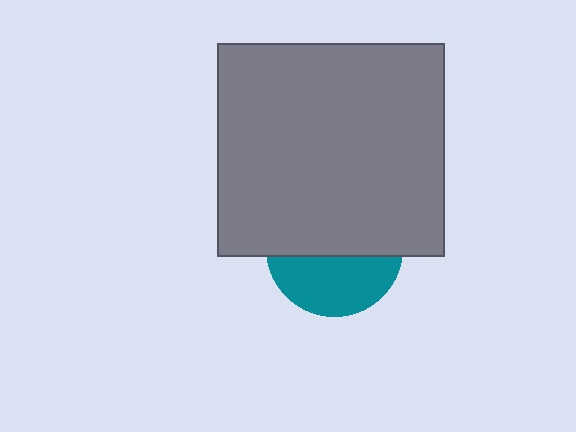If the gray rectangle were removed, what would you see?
You would see the complete teal circle.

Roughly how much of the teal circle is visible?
A small part of it is visible (roughly 42%).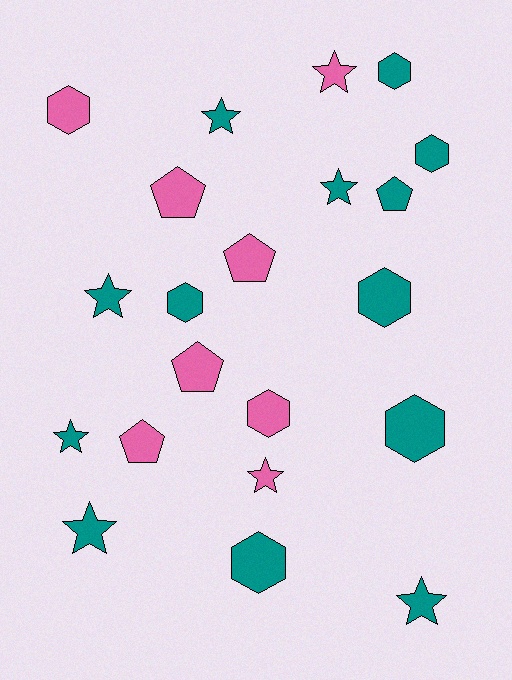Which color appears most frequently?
Teal, with 13 objects.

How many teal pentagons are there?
There is 1 teal pentagon.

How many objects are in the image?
There are 21 objects.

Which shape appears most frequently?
Star, with 8 objects.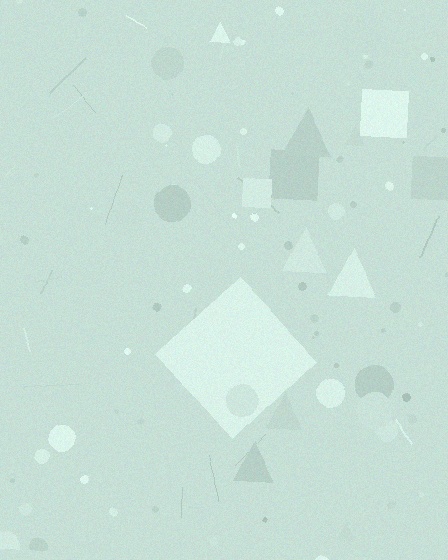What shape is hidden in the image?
A diamond is hidden in the image.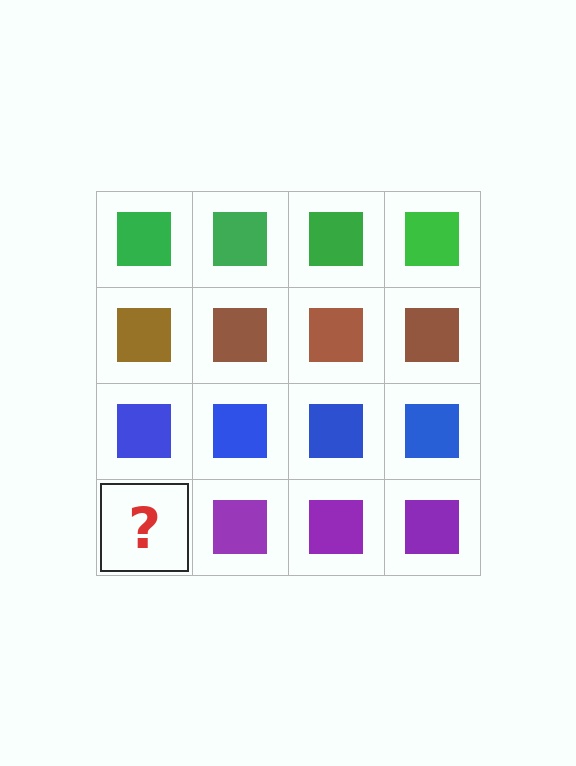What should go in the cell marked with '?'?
The missing cell should contain a purple square.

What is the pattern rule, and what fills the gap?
The rule is that each row has a consistent color. The gap should be filled with a purple square.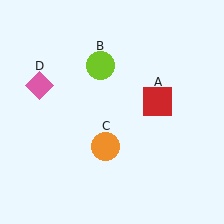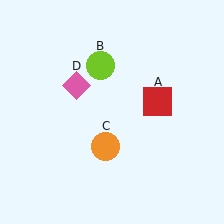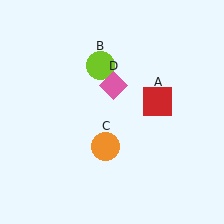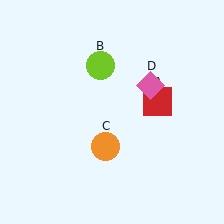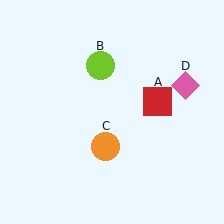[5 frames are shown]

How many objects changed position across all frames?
1 object changed position: pink diamond (object D).